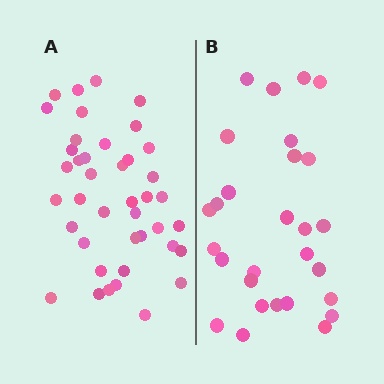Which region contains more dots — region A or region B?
Region A (the left region) has more dots.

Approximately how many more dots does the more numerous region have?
Region A has approximately 15 more dots than region B.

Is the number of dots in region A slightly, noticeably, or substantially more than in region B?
Region A has substantially more. The ratio is roughly 1.5 to 1.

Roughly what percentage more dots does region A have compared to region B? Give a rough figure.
About 45% more.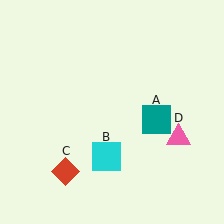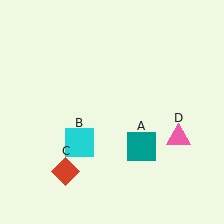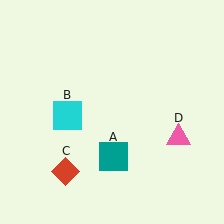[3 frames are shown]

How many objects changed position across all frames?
2 objects changed position: teal square (object A), cyan square (object B).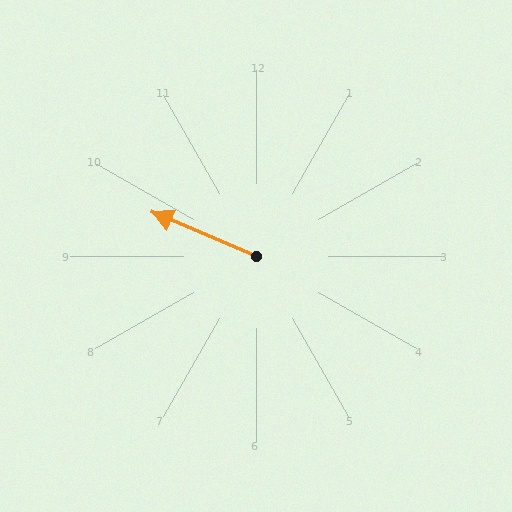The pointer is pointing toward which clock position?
Roughly 10 o'clock.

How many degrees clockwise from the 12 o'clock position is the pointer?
Approximately 293 degrees.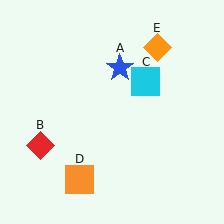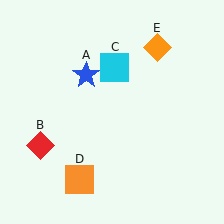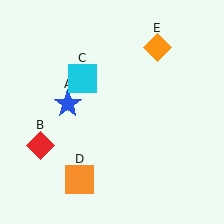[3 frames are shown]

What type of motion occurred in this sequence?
The blue star (object A), cyan square (object C) rotated counterclockwise around the center of the scene.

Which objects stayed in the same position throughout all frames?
Red diamond (object B) and orange square (object D) and orange diamond (object E) remained stationary.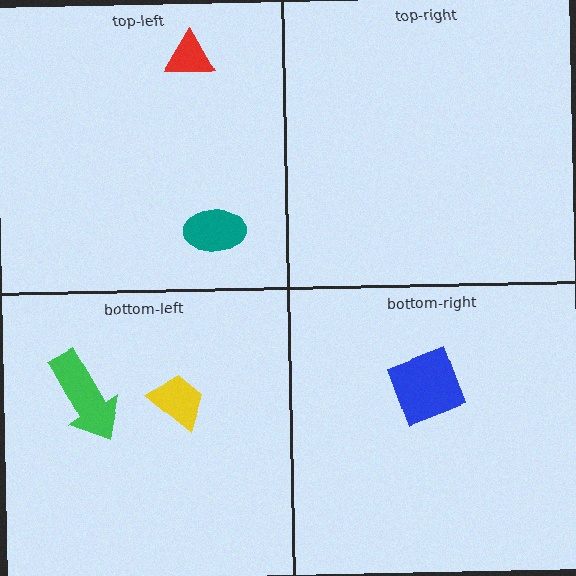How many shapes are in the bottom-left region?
2.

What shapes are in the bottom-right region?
The blue square.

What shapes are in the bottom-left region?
The yellow trapezoid, the green arrow.